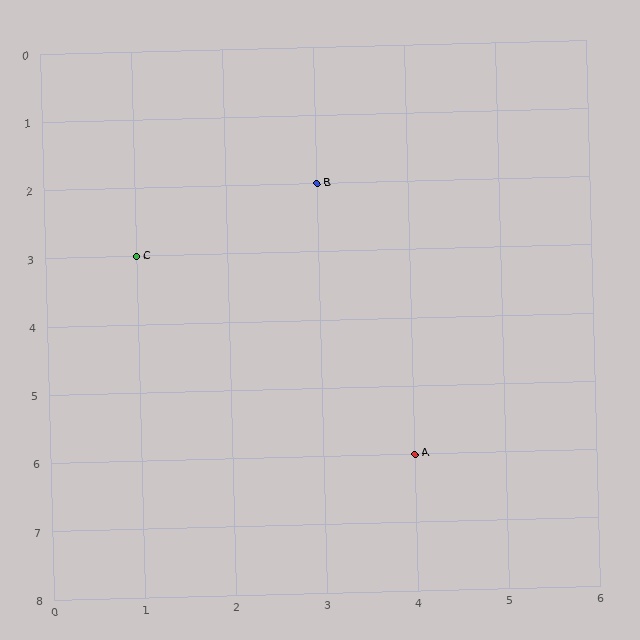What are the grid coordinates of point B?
Point B is at grid coordinates (3, 2).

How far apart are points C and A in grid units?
Points C and A are 3 columns and 3 rows apart (about 4.2 grid units diagonally).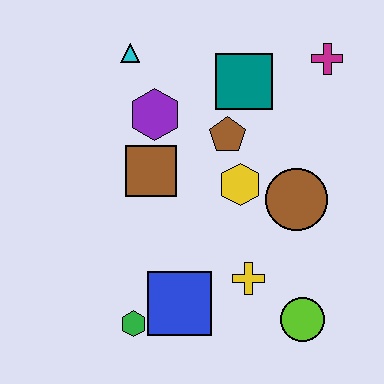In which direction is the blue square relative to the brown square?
The blue square is below the brown square.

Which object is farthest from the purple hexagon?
The lime circle is farthest from the purple hexagon.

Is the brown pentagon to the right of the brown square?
Yes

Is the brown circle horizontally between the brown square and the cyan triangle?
No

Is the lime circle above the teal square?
No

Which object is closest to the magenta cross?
The teal square is closest to the magenta cross.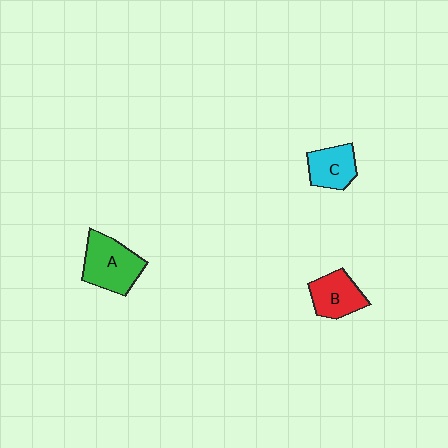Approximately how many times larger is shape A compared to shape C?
Approximately 1.5 times.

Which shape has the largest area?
Shape A (green).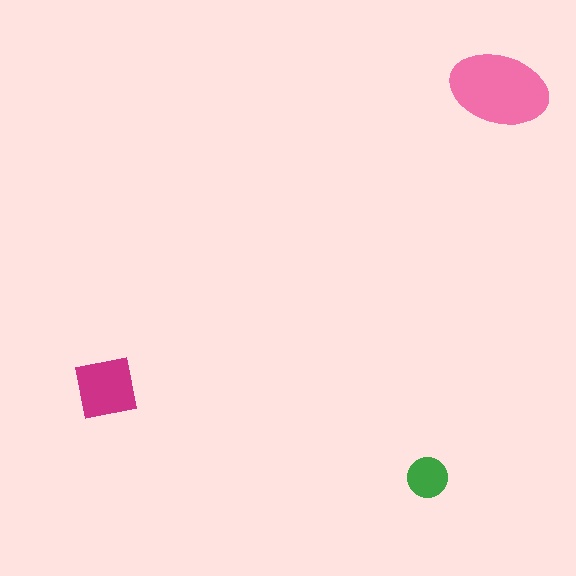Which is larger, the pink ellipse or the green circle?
The pink ellipse.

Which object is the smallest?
The green circle.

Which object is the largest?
The pink ellipse.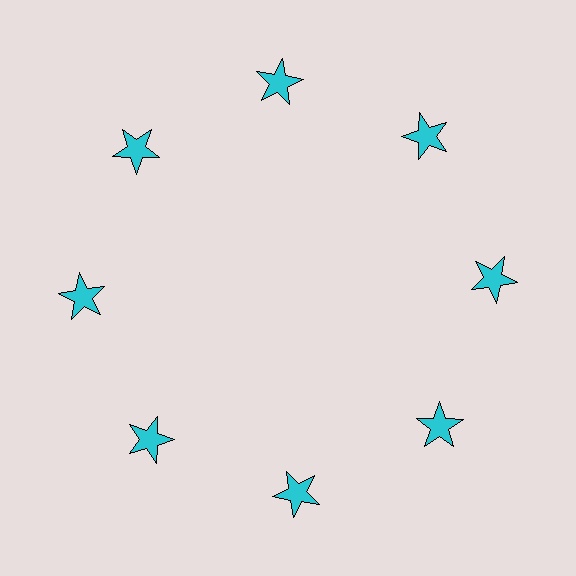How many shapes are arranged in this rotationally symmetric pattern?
There are 8 shapes, arranged in 8 groups of 1.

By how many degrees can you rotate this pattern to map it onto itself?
The pattern maps onto itself every 45 degrees of rotation.